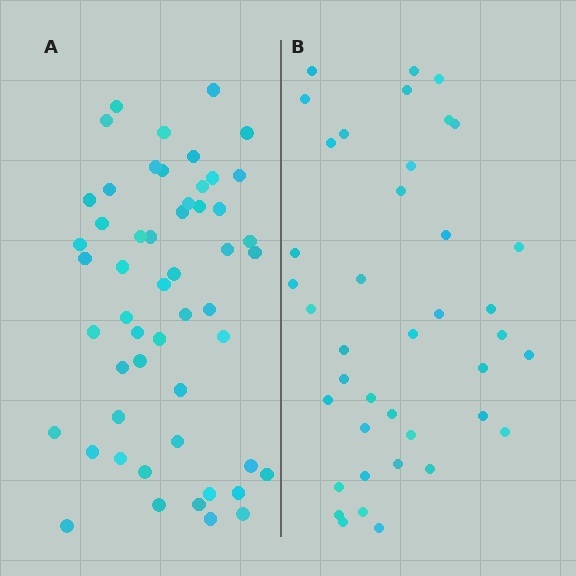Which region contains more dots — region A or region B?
Region A (the left region) has more dots.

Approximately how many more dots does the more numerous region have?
Region A has approximately 15 more dots than region B.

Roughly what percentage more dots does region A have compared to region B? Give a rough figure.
About 30% more.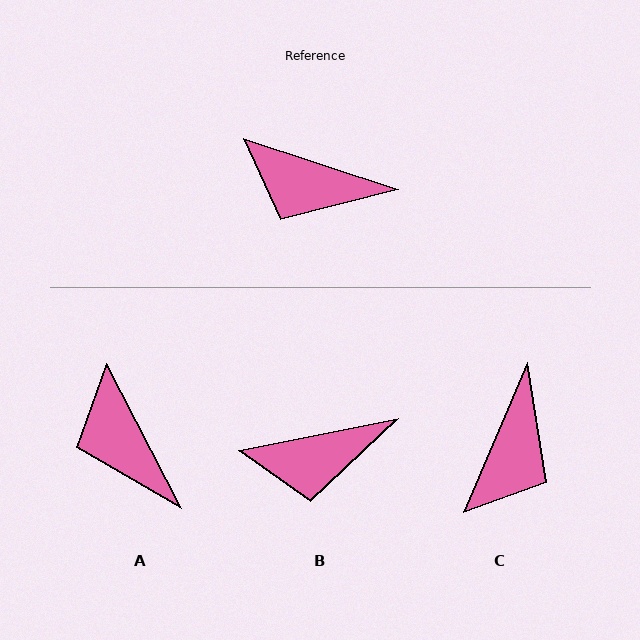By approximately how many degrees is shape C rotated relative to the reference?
Approximately 85 degrees counter-clockwise.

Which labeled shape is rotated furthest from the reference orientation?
C, about 85 degrees away.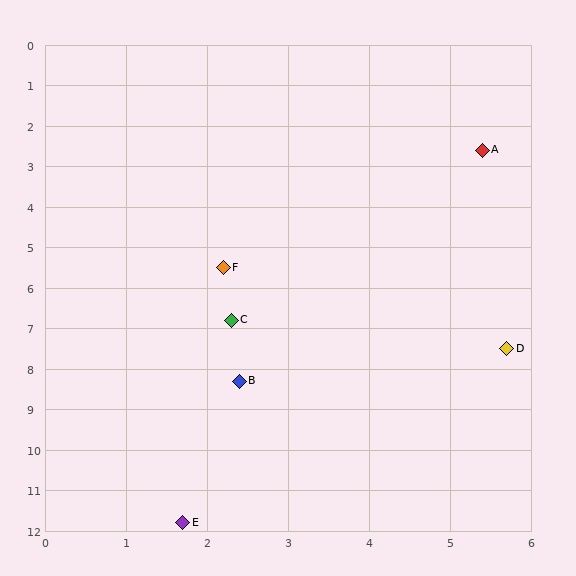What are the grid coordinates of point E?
Point E is at approximately (1.7, 11.8).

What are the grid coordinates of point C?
Point C is at approximately (2.3, 6.8).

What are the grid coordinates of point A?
Point A is at approximately (5.4, 2.6).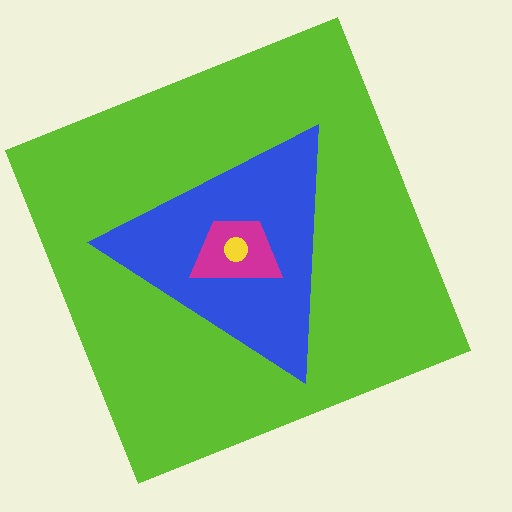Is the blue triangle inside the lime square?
Yes.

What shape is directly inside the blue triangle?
The magenta trapezoid.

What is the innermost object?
The yellow circle.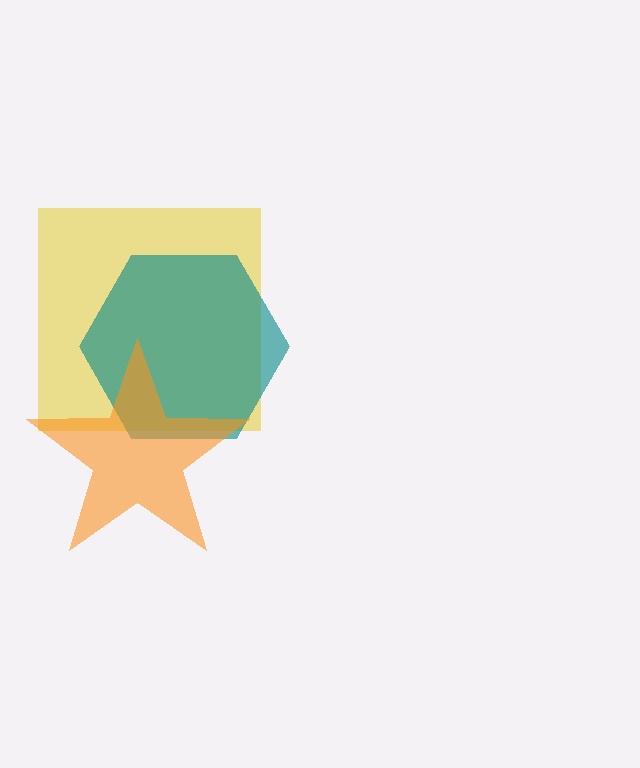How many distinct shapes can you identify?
There are 3 distinct shapes: a yellow square, a teal hexagon, an orange star.